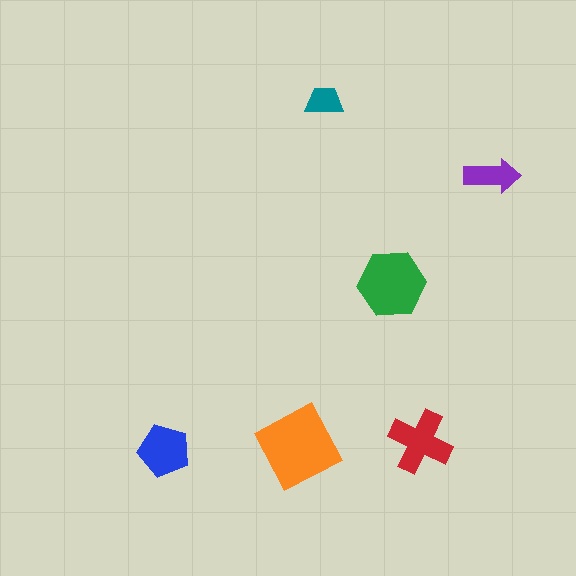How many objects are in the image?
There are 6 objects in the image.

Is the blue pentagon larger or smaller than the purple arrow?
Larger.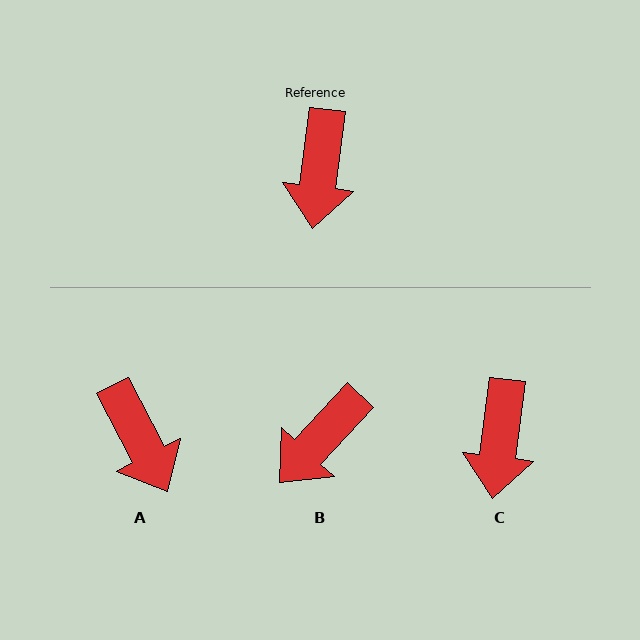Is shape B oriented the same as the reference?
No, it is off by about 36 degrees.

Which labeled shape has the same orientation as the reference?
C.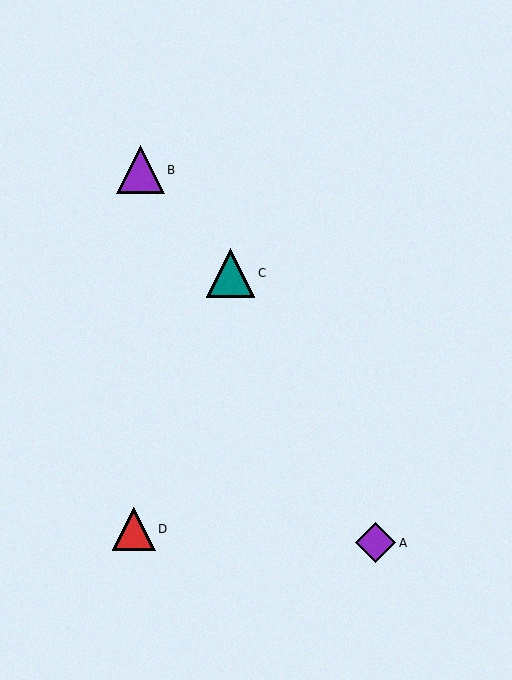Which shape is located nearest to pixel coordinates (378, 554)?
The purple diamond (labeled A) at (375, 543) is nearest to that location.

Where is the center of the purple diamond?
The center of the purple diamond is at (375, 543).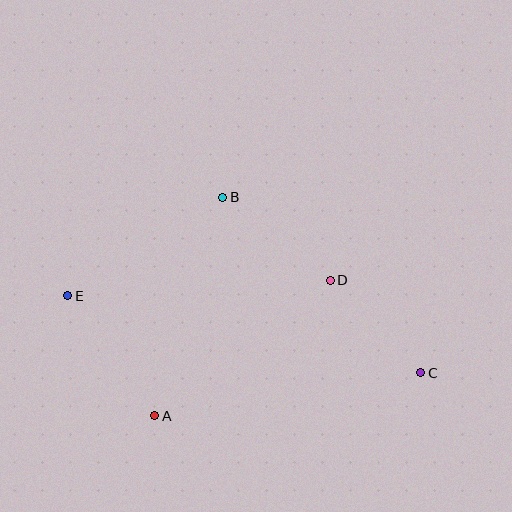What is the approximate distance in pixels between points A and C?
The distance between A and C is approximately 270 pixels.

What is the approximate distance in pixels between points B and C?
The distance between B and C is approximately 265 pixels.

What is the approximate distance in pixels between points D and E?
The distance between D and E is approximately 263 pixels.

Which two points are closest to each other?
Points C and D are closest to each other.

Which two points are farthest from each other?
Points C and E are farthest from each other.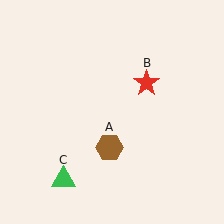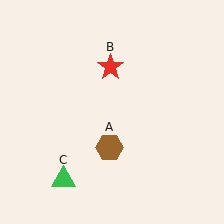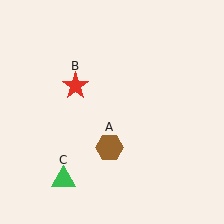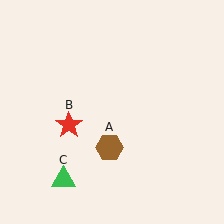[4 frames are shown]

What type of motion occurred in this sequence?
The red star (object B) rotated counterclockwise around the center of the scene.